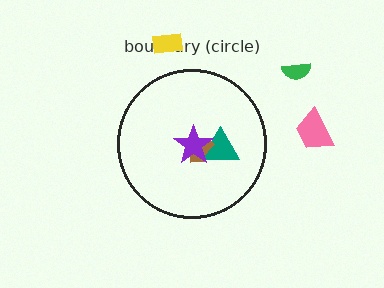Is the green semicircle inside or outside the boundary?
Outside.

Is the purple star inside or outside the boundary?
Inside.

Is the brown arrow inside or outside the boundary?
Inside.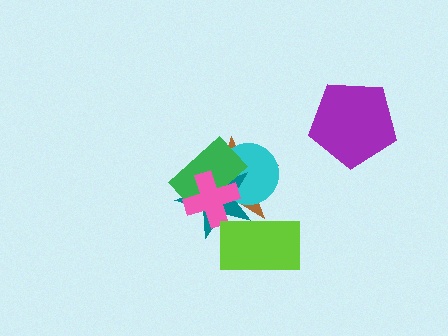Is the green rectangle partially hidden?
Yes, it is partially covered by another shape.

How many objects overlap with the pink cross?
4 objects overlap with the pink cross.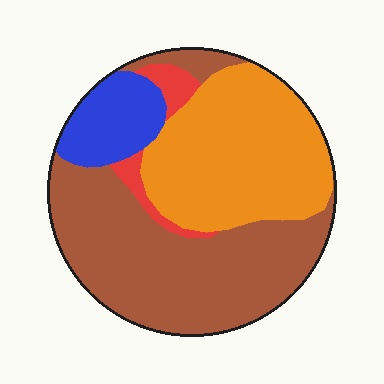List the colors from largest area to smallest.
From largest to smallest: brown, orange, blue, red.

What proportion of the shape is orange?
Orange covers roughly 35% of the shape.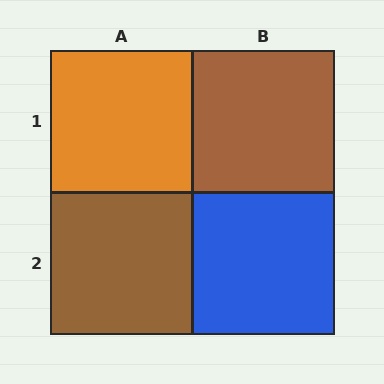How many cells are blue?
1 cell is blue.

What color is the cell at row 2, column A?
Brown.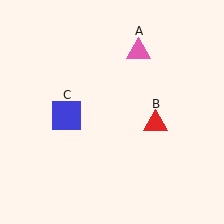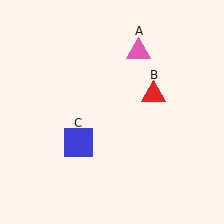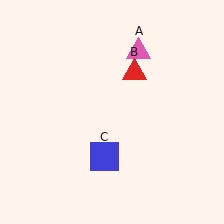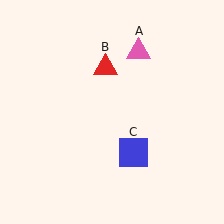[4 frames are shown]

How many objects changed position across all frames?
2 objects changed position: red triangle (object B), blue square (object C).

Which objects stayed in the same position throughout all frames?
Pink triangle (object A) remained stationary.